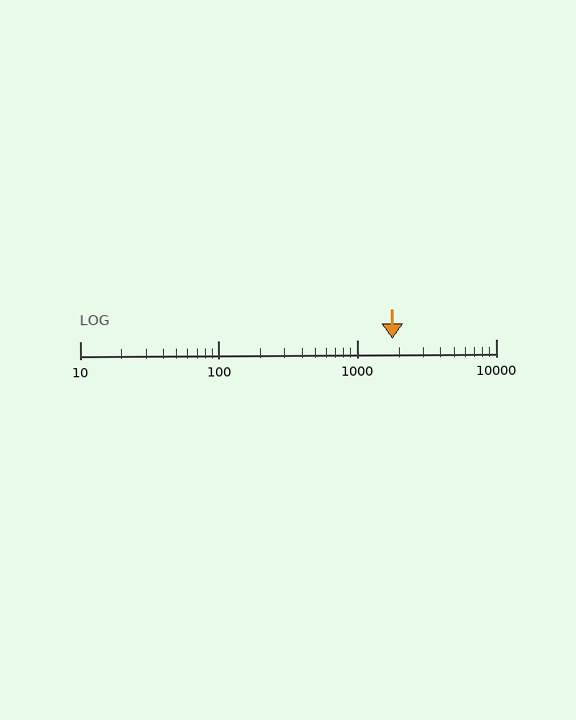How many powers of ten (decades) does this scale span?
The scale spans 3 decades, from 10 to 10000.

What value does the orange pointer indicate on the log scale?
The pointer indicates approximately 1800.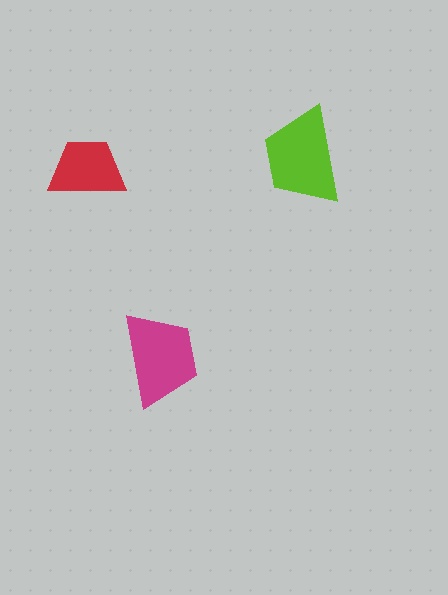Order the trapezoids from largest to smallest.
the lime one, the magenta one, the red one.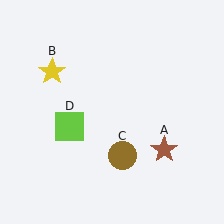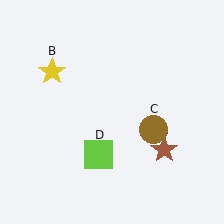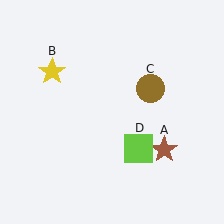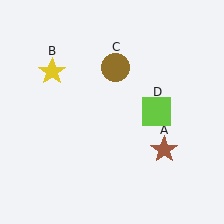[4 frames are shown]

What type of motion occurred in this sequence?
The brown circle (object C), lime square (object D) rotated counterclockwise around the center of the scene.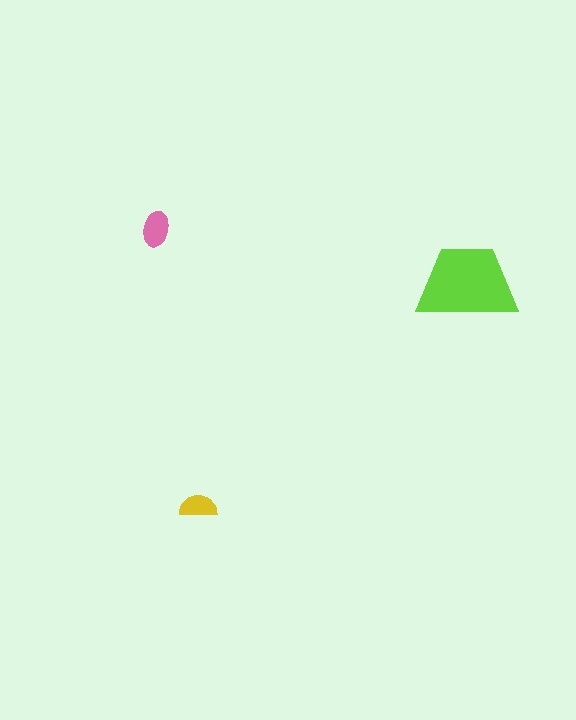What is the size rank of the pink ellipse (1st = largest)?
2nd.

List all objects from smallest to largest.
The yellow semicircle, the pink ellipse, the lime trapezoid.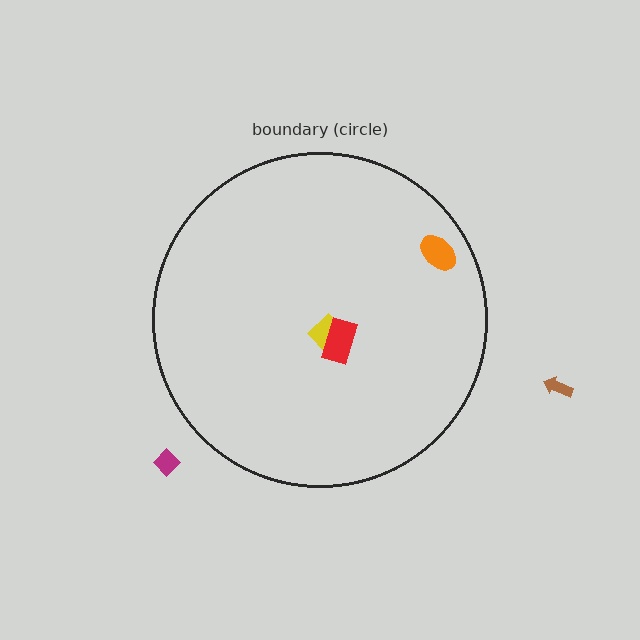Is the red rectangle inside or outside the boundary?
Inside.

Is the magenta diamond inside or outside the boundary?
Outside.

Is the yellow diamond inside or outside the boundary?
Inside.